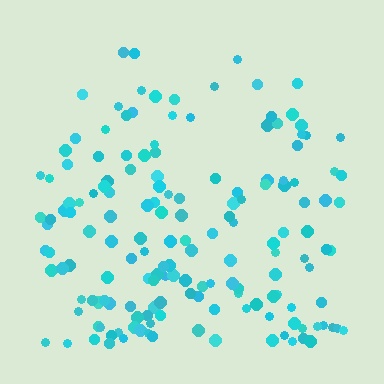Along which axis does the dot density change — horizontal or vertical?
Vertical.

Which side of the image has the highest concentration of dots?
The bottom.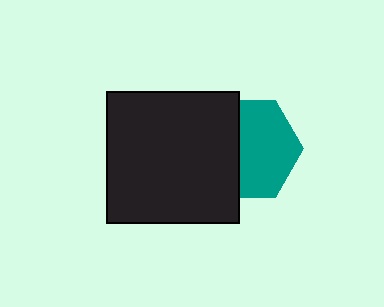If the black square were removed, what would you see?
You would see the complete teal hexagon.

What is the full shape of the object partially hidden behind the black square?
The partially hidden object is a teal hexagon.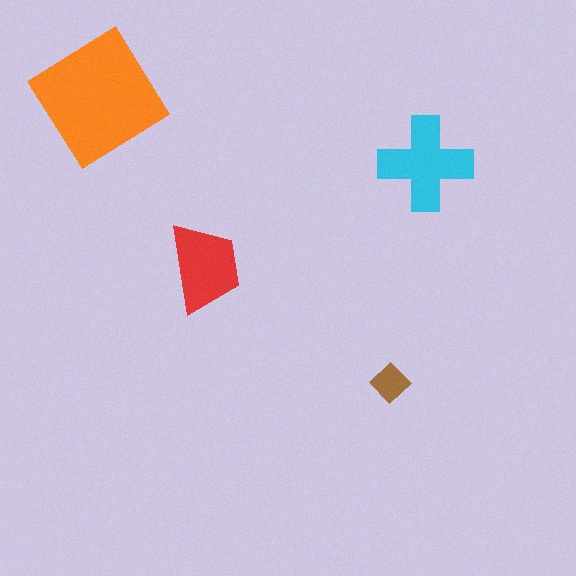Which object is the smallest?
The brown diamond.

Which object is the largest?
The orange diamond.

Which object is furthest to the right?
The cyan cross is rightmost.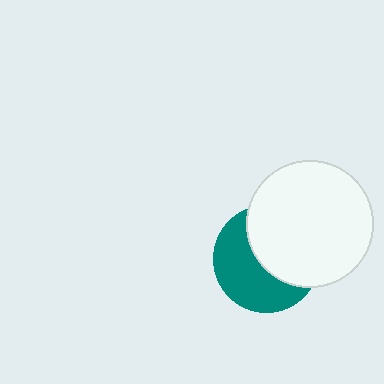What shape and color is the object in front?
The object in front is a white circle.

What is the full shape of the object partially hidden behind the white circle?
The partially hidden object is a teal circle.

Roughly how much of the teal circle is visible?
About half of it is visible (roughly 50%).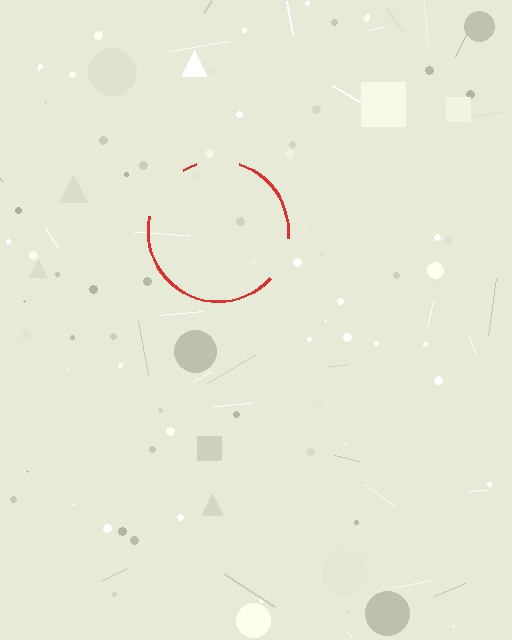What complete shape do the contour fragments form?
The contour fragments form a circle.